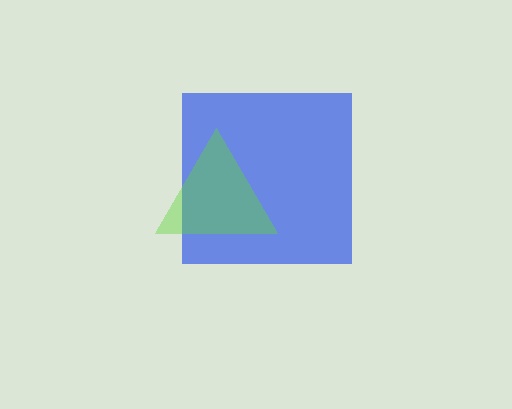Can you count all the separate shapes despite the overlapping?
Yes, there are 2 separate shapes.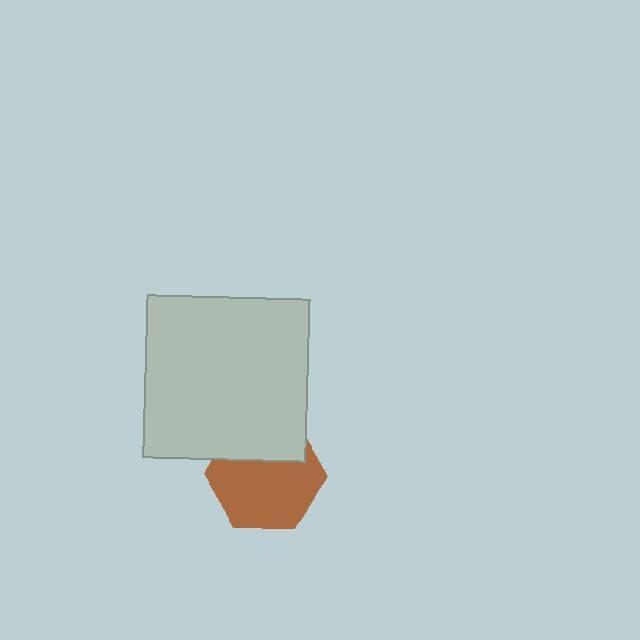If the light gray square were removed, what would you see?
You would see the complete brown hexagon.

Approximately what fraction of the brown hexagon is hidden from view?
Roughly 34% of the brown hexagon is hidden behind the light gray square.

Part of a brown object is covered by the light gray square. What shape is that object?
It is a hexagon.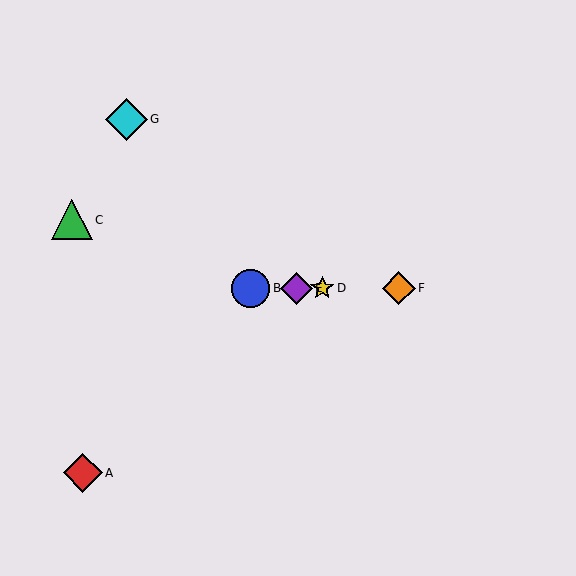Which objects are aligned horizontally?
Objects B, D, E, F are aligned horizontally.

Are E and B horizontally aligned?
Yes, both are at y≈288.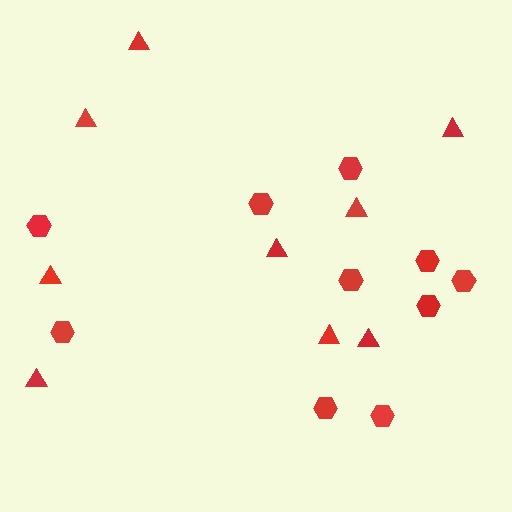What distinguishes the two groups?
There are 2 groups: one group of hexagons (10) and one group of triangles (9).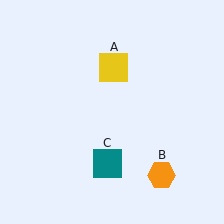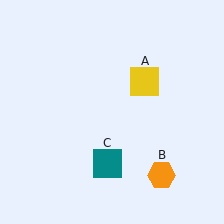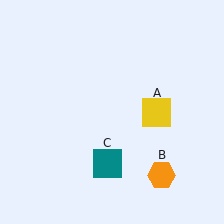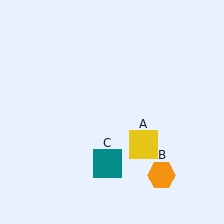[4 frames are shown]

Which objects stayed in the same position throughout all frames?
Orange hexagon (object B) and teal square (object C) remained stationary.